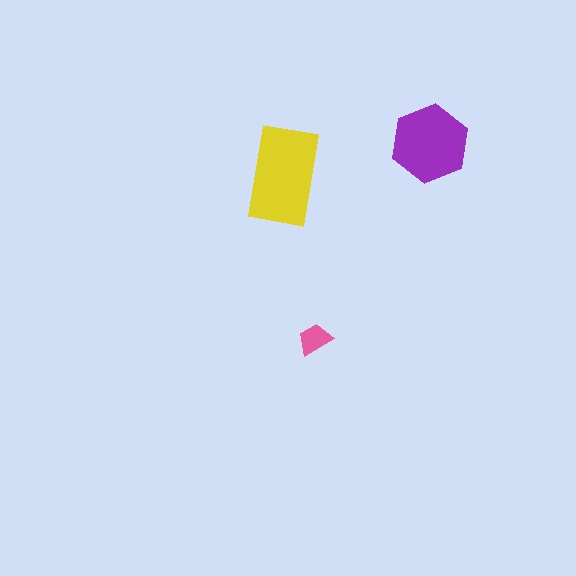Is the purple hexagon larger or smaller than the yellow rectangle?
Smaller.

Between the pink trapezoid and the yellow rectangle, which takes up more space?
The yellow rectangle.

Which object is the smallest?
The pink trapezoid.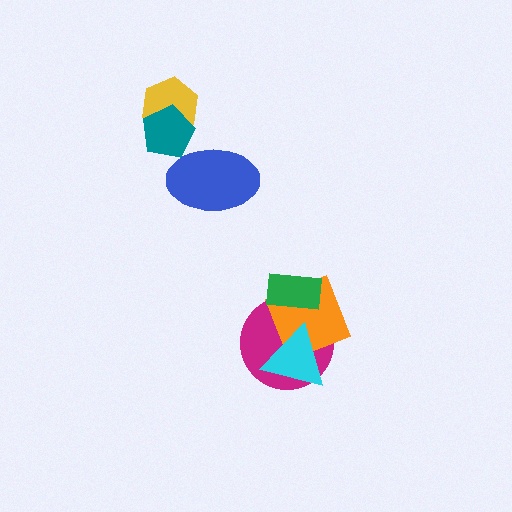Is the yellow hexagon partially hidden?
Yes, it is partially covered by another shape.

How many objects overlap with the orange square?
3 objects overlap with the orange square.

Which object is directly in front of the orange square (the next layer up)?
The green rectangle is directly in front of the orange square.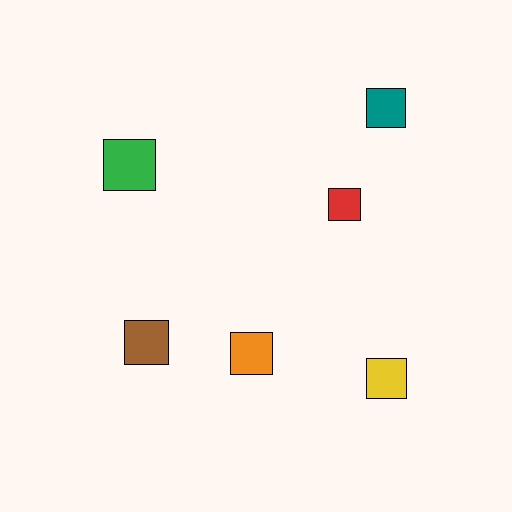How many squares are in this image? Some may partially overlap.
There are 6 squares.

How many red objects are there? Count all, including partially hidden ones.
There is 1 red object.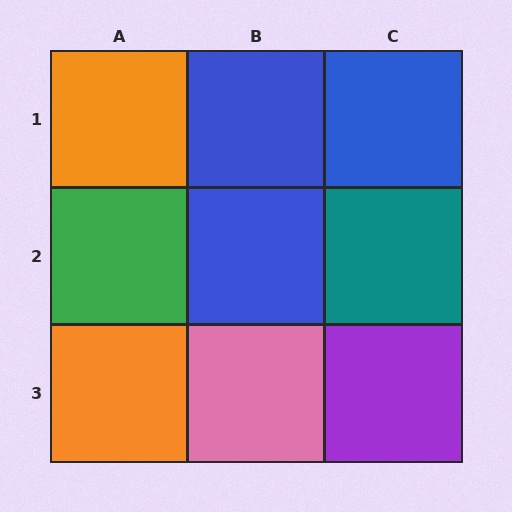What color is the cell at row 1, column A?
Orange.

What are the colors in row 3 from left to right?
Orange, pink, purple.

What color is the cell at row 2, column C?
Teal.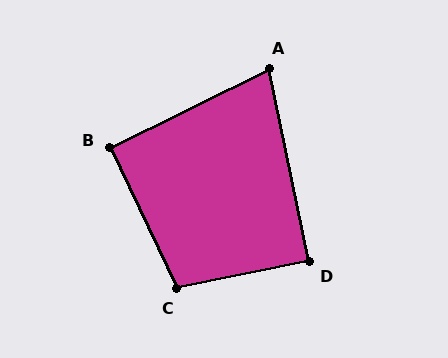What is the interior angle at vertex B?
Approximately 90 degrees (approximately right).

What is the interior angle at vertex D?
Approximately 90 degrees (approximately right).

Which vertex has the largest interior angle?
C, at approximately 104 degrees.